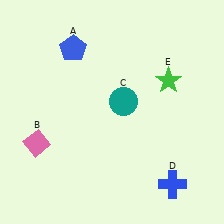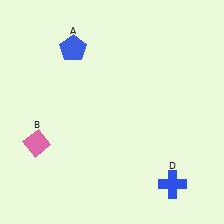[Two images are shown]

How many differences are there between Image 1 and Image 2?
There are 2 differences between the two images.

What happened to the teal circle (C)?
The teal circle (C) was removed in Image 2. It was in the top-right area of Image 1.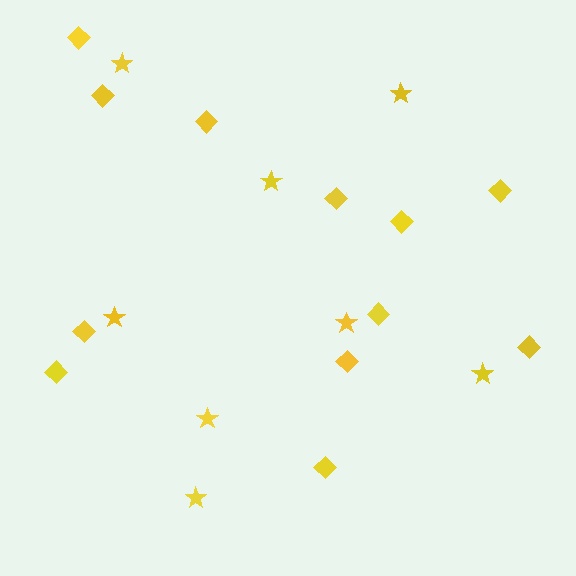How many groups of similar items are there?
There are 2 groups: one group of diamonds (12) and one group of stars (8).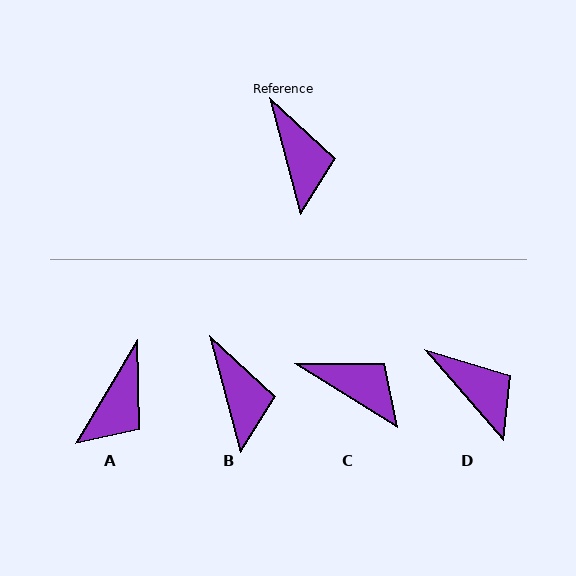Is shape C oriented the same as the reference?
No, it is off by about 43 degrees.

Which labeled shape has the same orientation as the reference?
B.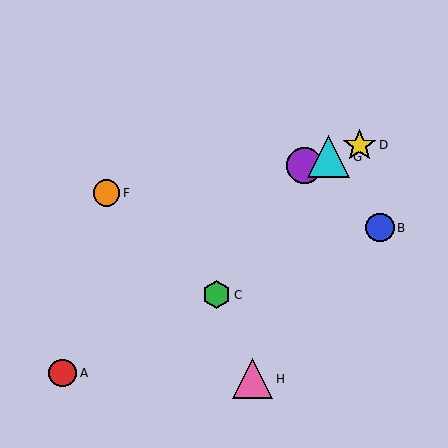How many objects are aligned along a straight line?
3 objects (D, E, G) are aligned along a straight line.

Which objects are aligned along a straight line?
Objects D, E, G are aligned along a straight line.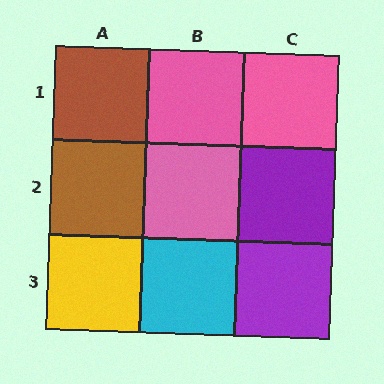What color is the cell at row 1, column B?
Pink.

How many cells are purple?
2 cells are purple.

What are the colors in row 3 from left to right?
Yellow, cyan, purple.